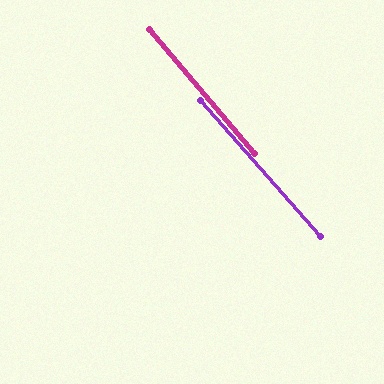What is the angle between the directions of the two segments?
Approximately 1 degree.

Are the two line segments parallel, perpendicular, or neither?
Parallel — their directions differ by only 0.9°.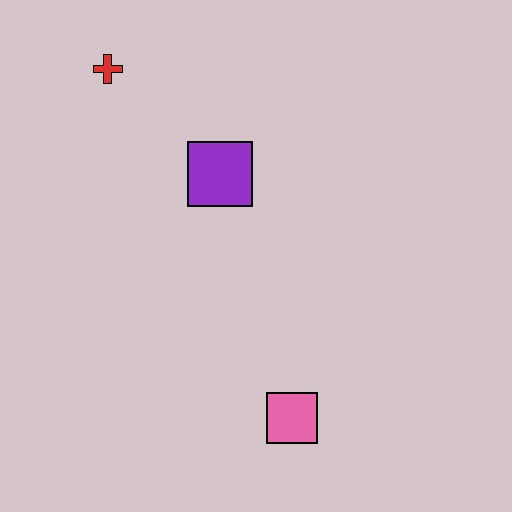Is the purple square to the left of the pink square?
Yes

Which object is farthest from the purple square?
The pink square is farthest from the purple square.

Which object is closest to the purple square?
The red cross is closest to the purple square.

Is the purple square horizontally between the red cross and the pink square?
Yes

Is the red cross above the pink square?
Yes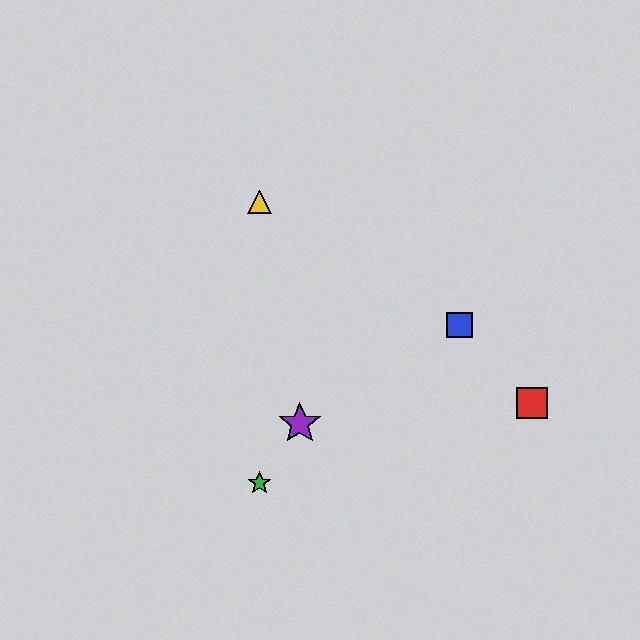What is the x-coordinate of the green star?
The green star is at x≈260.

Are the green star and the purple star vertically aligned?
No, the green star is at x≈260 and the purple star is at x≈300.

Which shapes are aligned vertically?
The green star, the yellow triangle are aligned vertically.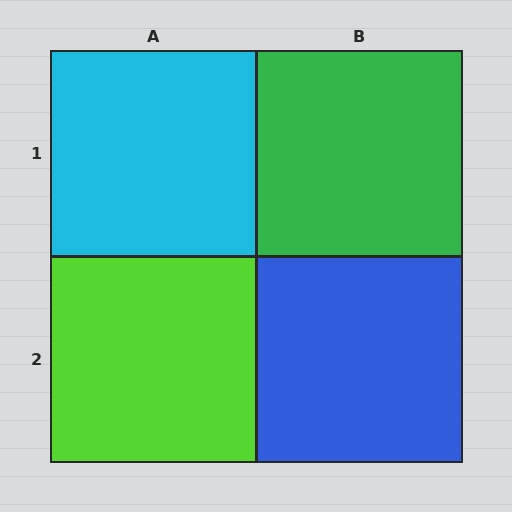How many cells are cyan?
1 cell is cyan.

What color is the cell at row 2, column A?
Lime.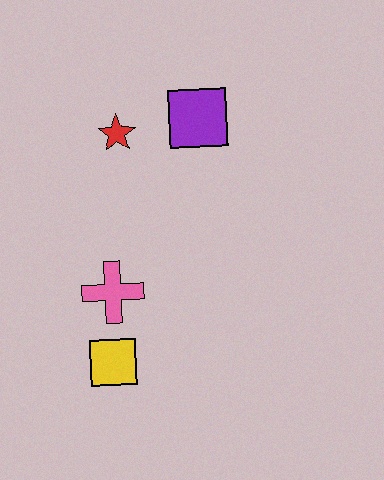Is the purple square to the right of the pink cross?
Yes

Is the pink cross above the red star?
No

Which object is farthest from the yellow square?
The purple square is farthest from the yellow square.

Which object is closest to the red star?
The purple square is closest to the red star.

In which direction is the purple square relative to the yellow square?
The purple square is above the yellow square.